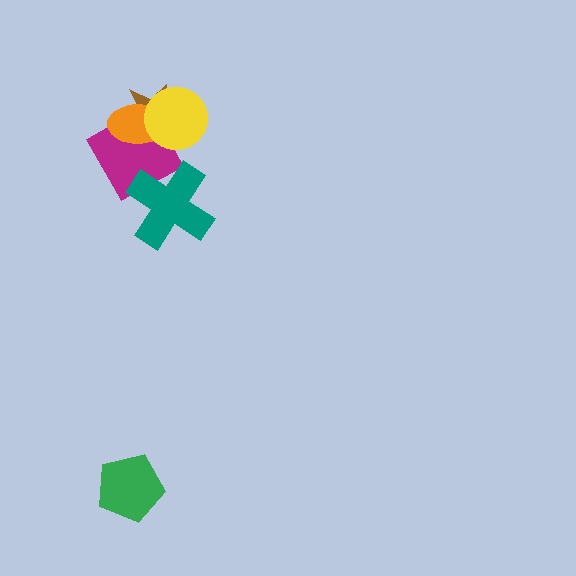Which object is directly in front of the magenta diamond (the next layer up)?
The brown star is directly in front of the magenta diamond.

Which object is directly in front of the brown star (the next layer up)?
The orange ellipse is directly in front of the brown star.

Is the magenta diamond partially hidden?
Yes, it is partially covered by another shape.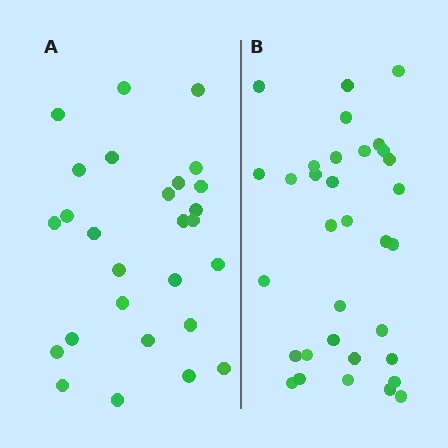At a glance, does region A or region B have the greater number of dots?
Region B (the right region) has more dots.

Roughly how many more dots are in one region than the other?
Region B has about 6 more dots than region A.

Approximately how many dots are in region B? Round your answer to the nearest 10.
About 30 dots. (The exact count is 33, which rounds to 30.)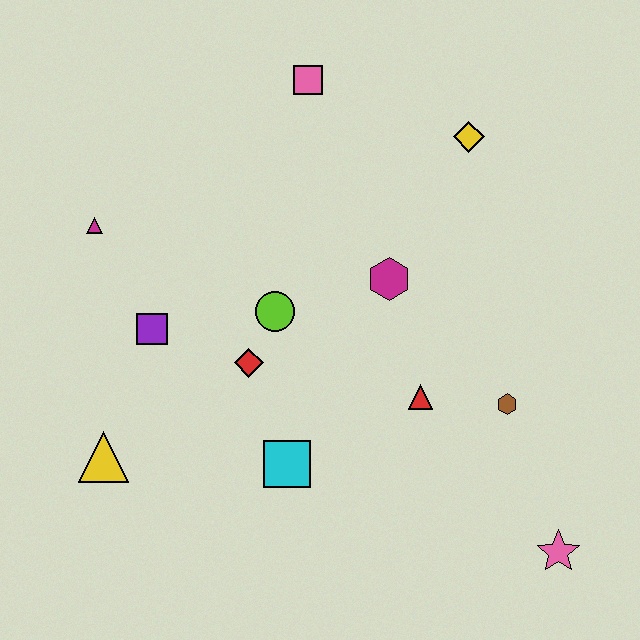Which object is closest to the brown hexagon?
The red triangle is closest to the brown hexagon.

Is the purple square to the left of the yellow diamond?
Yes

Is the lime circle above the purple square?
Yes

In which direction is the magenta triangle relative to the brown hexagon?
The magenta triangle is to the left of the brown hexagon.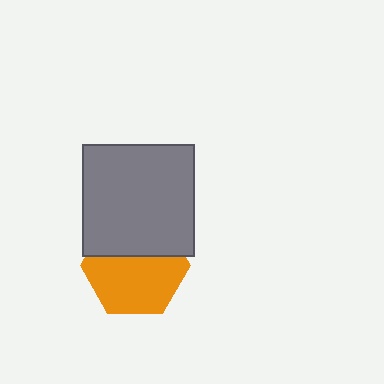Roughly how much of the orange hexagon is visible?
About half of it is visible (roughly 61%).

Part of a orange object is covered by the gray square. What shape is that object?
It is a hexagon.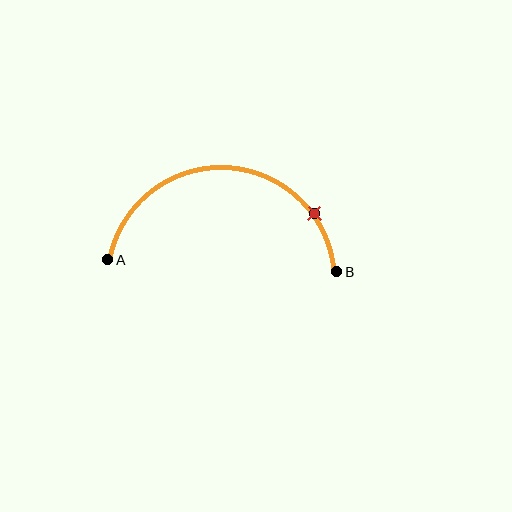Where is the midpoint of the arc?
The arc midpoint is the point on the curve farthest from the straight line joining A and B. It sits above that line.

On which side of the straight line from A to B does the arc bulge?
The arc bulges above the straight line connecting A and B.